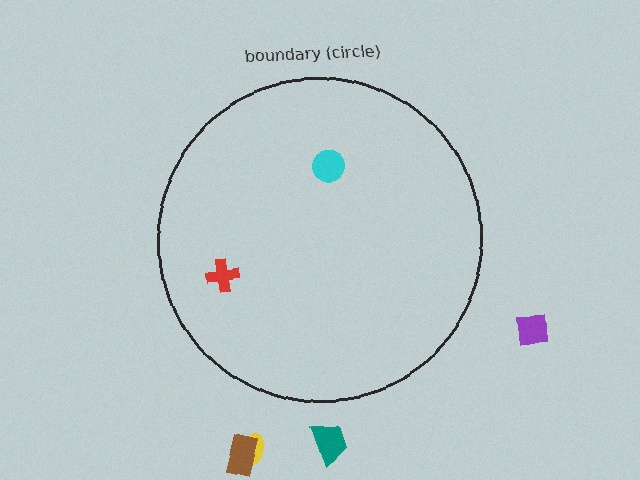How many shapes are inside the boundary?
2 inside, 4 outside.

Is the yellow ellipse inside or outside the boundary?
Outside.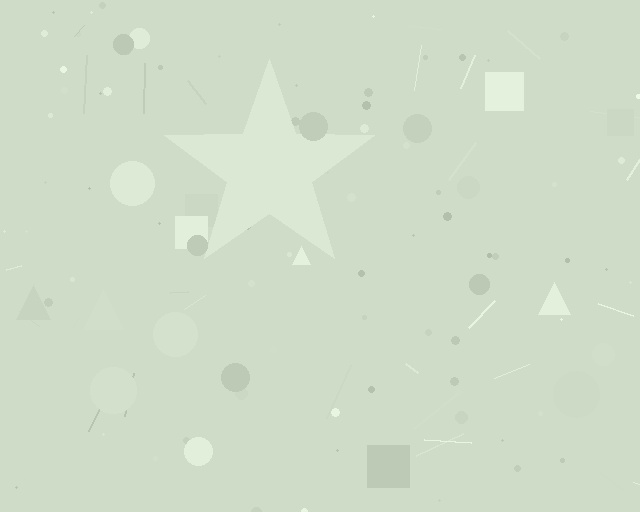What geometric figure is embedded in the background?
A star is embedded in the background.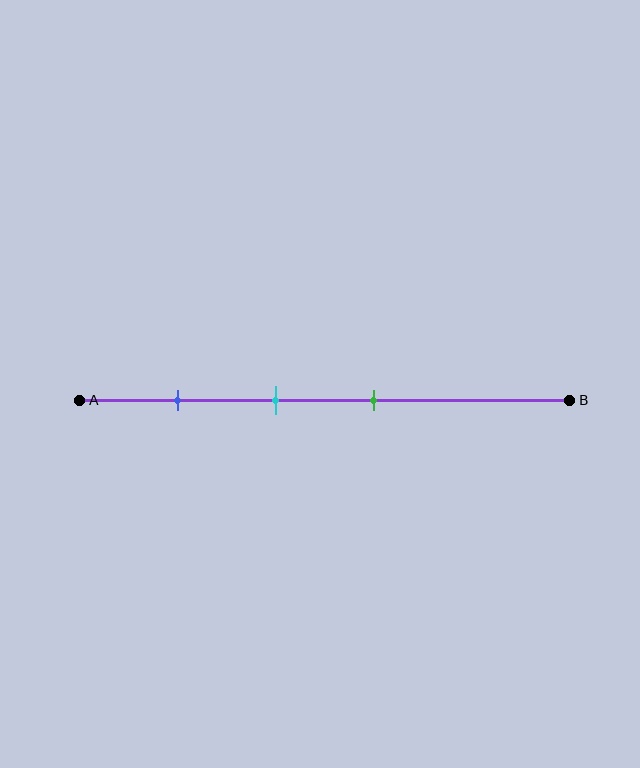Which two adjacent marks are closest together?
The cyan and green marks are the closest adjacent pair.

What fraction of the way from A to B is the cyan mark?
The cyan mark is approximately 40% (0.4) of the way from A to B.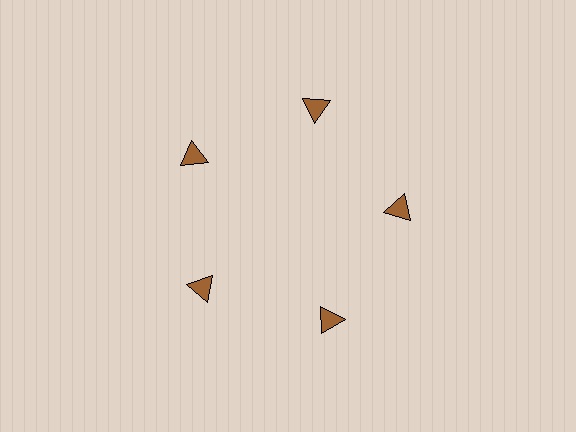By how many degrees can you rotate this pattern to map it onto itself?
The pattern maps onto itself every 72 degrees of rotation.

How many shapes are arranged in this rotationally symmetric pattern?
There are 5 shapes, arranged in 5 groups of 1.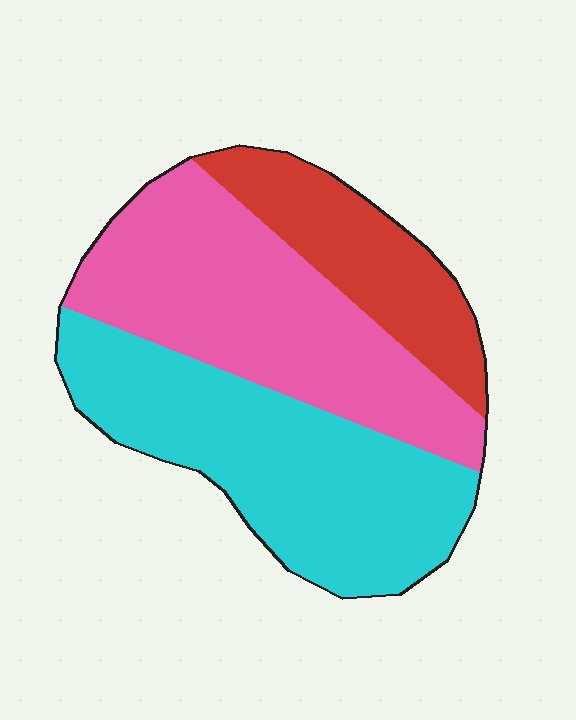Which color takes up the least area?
Red, at roughly 20%.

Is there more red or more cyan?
Cyan.